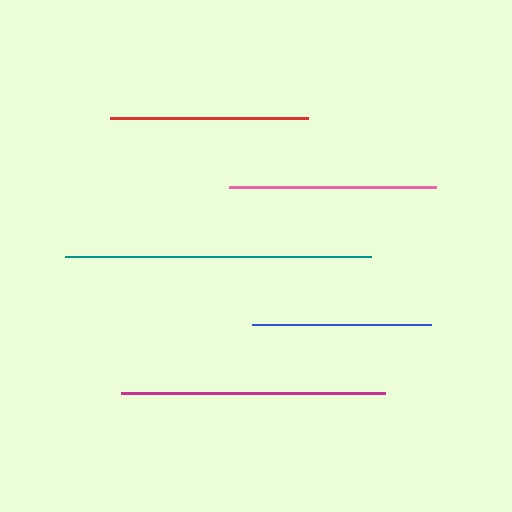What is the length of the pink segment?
The pink segment is approximately 207 pixels long.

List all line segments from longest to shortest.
From longest to shortest: teal, magenta, pink, red, blue.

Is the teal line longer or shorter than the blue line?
The teal line is longer than the blue line.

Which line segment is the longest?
The teal line is the longest at approximately 305 pixels.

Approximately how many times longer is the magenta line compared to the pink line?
The magenta line is approximately 1.3 times the length of the pink line.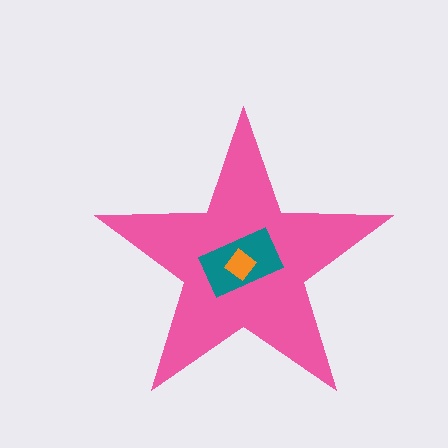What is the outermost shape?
The pink star.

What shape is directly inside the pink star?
The teal rectangle.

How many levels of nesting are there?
3.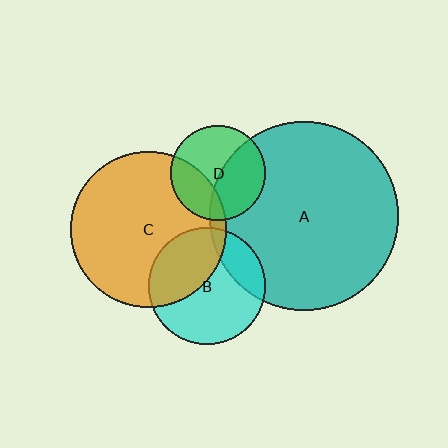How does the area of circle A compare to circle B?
Approximately 2.6 times.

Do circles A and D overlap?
Yes.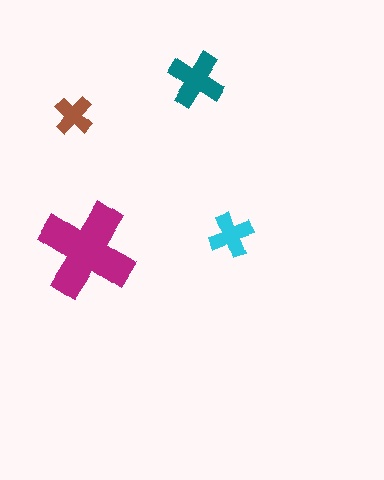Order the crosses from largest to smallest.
the magenta one, the teal one, the cyan one, the brown one.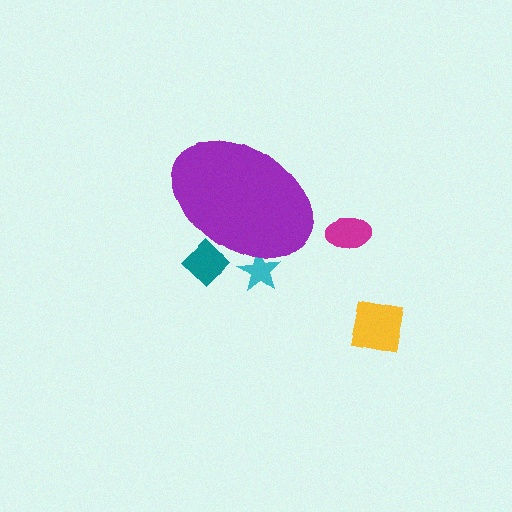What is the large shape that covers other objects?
A purple ellipse.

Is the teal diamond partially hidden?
Yes, the teal diamond is partially hidden behind the purple ellipse.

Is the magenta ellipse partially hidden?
No, the magenta ellipse is fully visible.